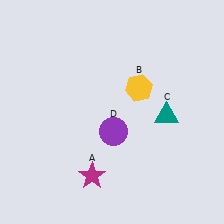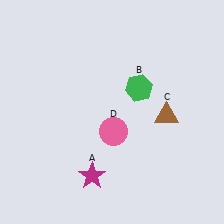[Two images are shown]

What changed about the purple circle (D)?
In Image 1, D is purple. In Image 2, it changed to pink.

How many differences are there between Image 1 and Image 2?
There are 3 differences between the two images.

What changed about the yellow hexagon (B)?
In Image 1, B is yellow. In Image 2, it changed to green.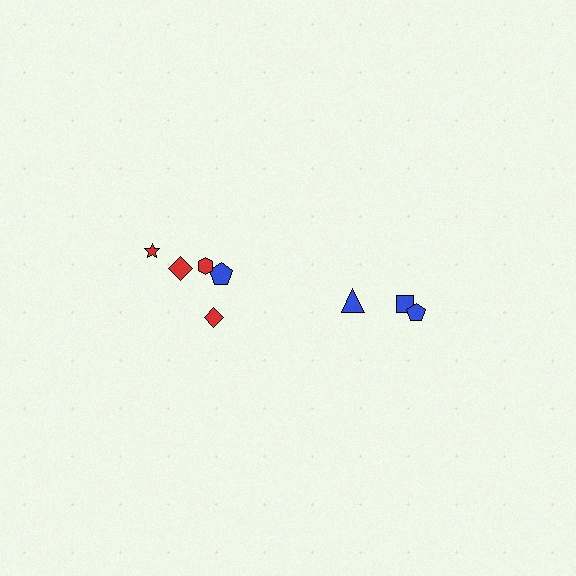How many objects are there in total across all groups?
There are 8 objects.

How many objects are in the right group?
There are 3 objects.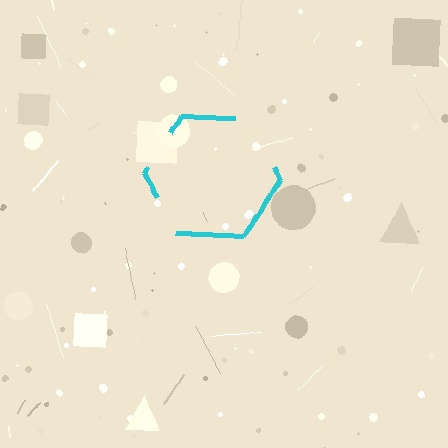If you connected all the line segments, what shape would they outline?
They would outline a hexagon.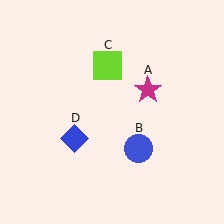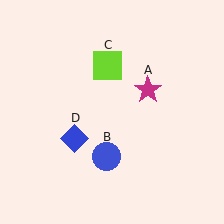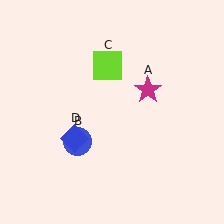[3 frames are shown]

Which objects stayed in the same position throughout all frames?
Magenta star (object A) and lime square (object C) and blue diamond (object D) remained stationary.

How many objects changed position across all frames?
1 object changed position: blue circle (object B).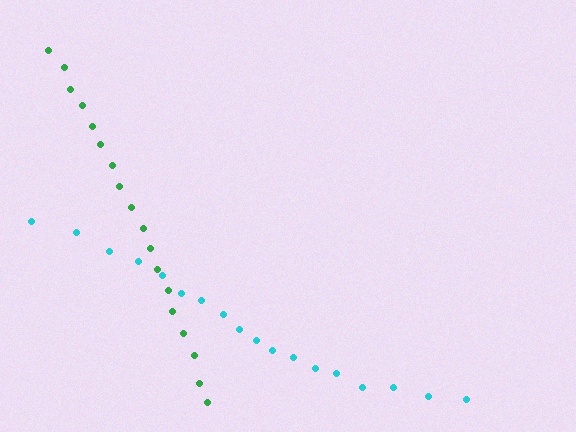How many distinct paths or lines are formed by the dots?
There are 2 distinct paths.